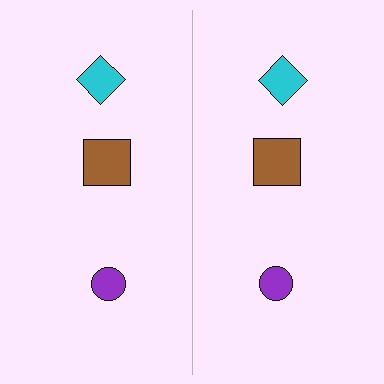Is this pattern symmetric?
Yes, this pattern has bilateral (reflection) symmetry.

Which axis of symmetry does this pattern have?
The pattern has a vertical axis of symmetry running through the center of the image.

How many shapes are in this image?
There are 6 shapes in this image.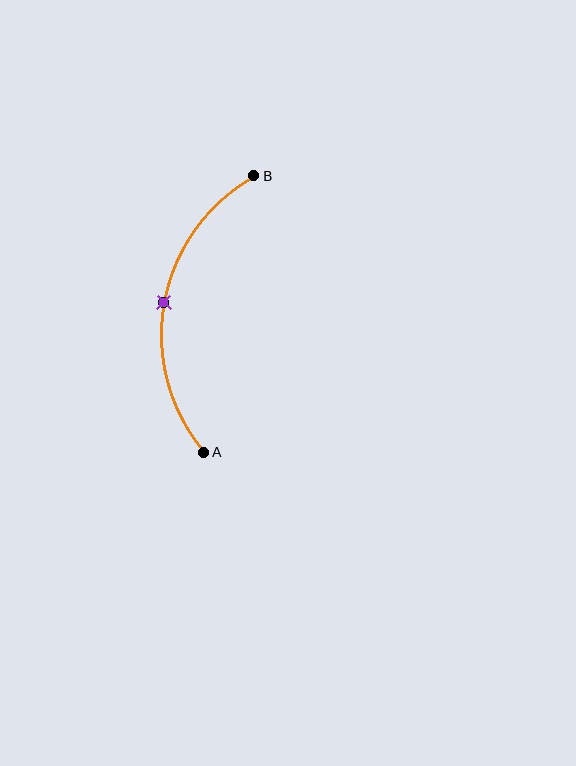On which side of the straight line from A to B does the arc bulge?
The arc bulges to the left of the straight line connecting A and B.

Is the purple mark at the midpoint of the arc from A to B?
Yes. The purple mark lies on the arc at equal arc-length from both A and B — it is the arc midpoint.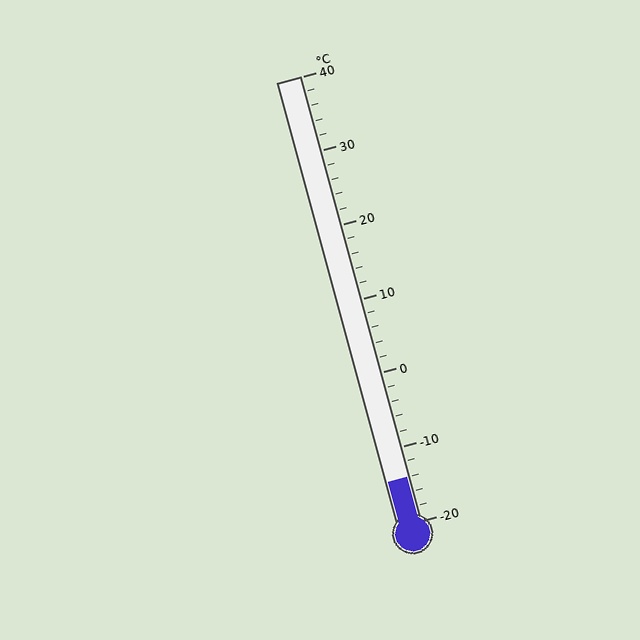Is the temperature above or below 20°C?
The temperature is below 20°C.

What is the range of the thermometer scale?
The thermometer scale ranges from -20°C to 40°C.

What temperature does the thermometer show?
The thermometer shows approximately -14°C.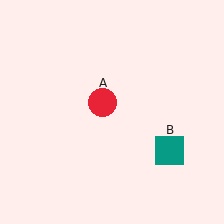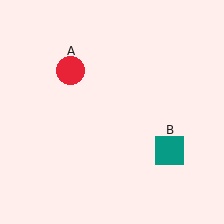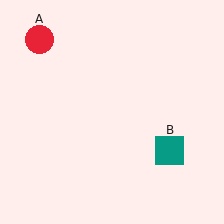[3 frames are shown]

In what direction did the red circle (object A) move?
The red circle (object A) moved up and to the left.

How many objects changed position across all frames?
1 object changed position: red circle (object A).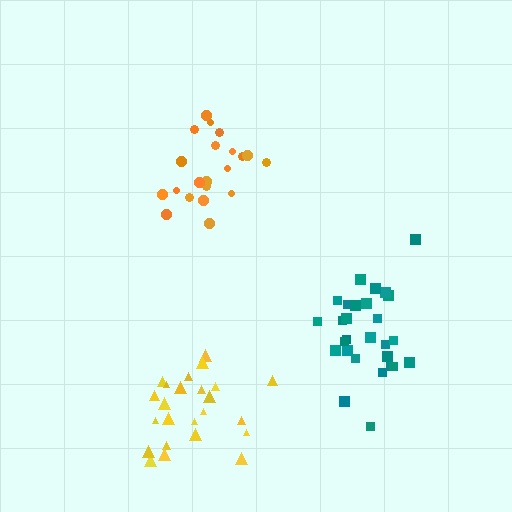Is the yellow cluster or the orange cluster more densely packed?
Orange.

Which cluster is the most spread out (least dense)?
Yellow.